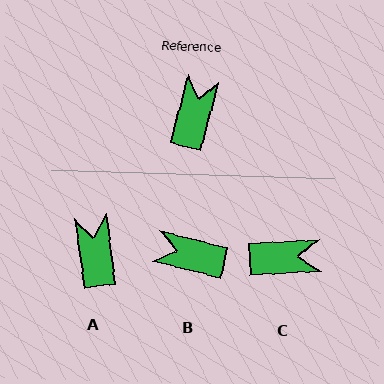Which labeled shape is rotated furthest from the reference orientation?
B, about 92 degrees away.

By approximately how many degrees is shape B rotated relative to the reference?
Approximately 92 degrees counter-clockwise.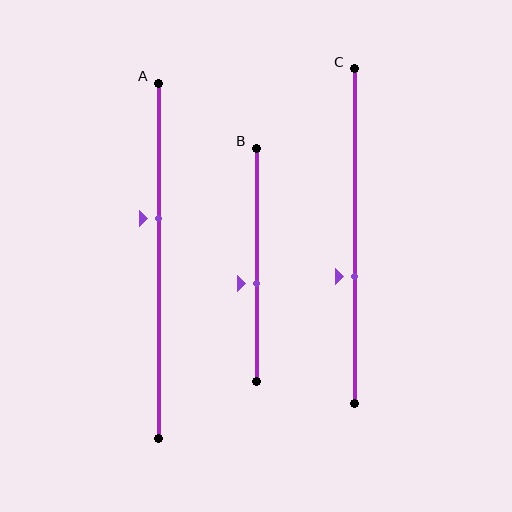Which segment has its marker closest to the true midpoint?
Segment B has its marker closest to the true midpoint.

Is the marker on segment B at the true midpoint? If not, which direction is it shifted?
No, the marker on segment B is shifted downward by about 8% of the segment length.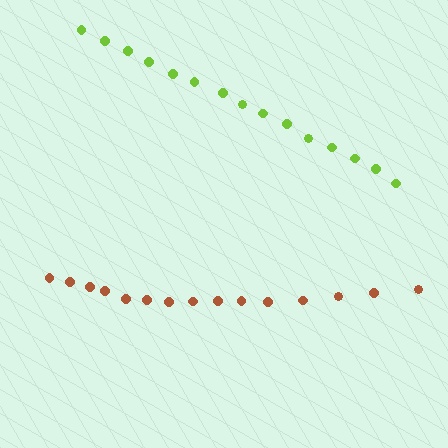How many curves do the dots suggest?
There are 2 distinct paths.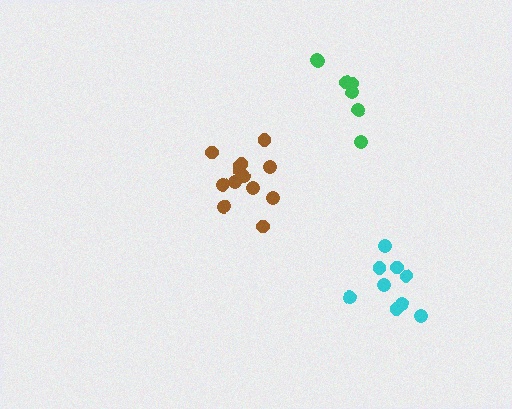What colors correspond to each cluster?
The clusters are colored: cyan, green, brown.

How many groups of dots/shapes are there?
There are 3 groups.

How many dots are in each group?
Group 1: 9 dots, Group 2: 7 dots, Group 3: 13 dots (29 total).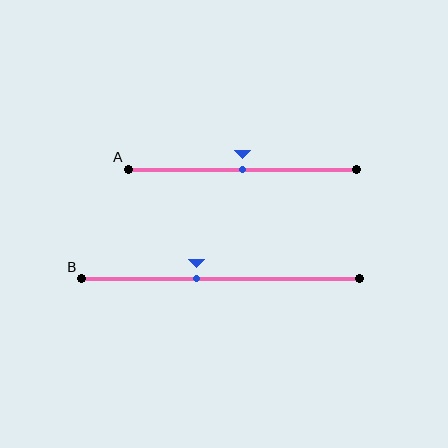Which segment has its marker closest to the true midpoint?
Segment A has its marker closest to the true midpoint.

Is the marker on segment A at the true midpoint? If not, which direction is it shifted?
Yes, the marker on segment A is at the true midpoint.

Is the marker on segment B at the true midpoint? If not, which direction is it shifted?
No, the marker on segment B is shifted to the left by about 8% of the segment length.